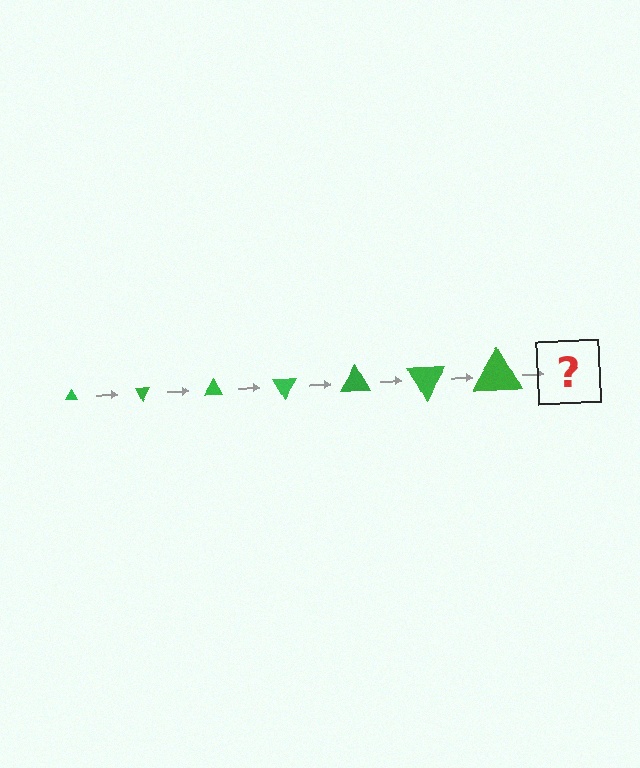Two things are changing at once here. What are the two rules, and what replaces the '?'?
The two rules are that the triangle grows larger each step and it rotates 60 degrees each step. The '?' should be a triangle, larger than the previous one and rotated 420 degrees from the start.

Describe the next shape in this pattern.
It should be a triangle, larger than the previous one and rotated 420 degrees from the start.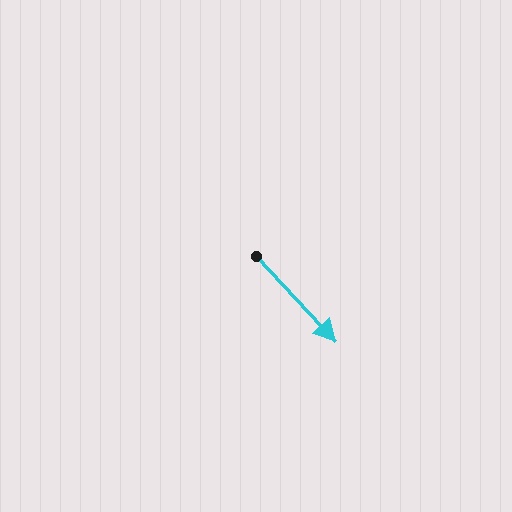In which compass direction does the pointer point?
Southeast.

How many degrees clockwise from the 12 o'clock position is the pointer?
Approximately 137 degrees.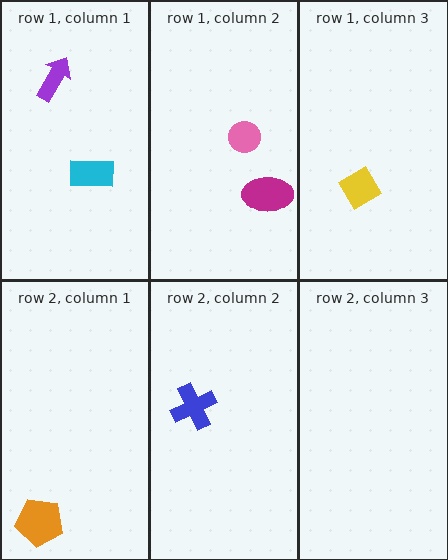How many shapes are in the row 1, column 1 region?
2.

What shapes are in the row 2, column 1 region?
The orange pentagon.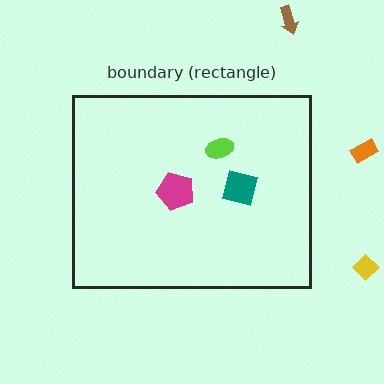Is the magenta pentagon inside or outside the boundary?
Inside.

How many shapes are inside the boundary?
3 inside, 3 outside.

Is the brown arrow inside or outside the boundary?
Outside.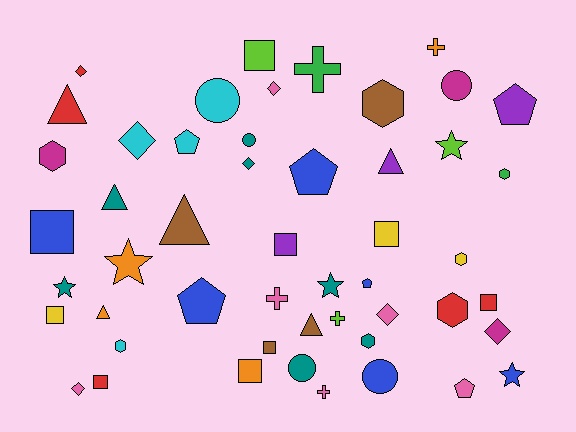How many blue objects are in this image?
There are 6 blue objects.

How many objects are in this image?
There are 50 objects.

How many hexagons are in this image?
There are 7 hexagons.